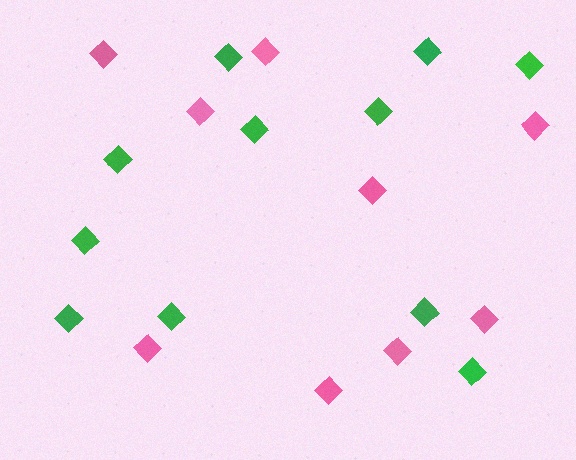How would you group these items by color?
There are 2 groups: one group of green diamonds (11) and one group of pink diamonds (9).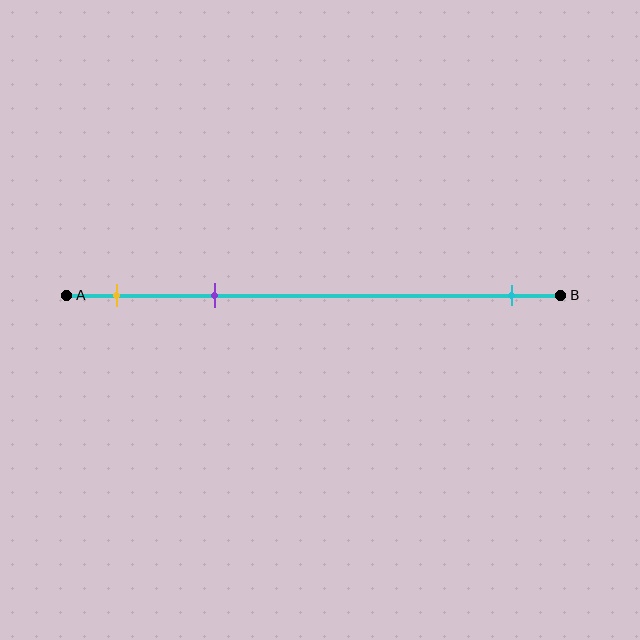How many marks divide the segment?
There are 3 marks dividing the segment.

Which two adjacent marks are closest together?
The yellow and purple marks are the closest adjacent pair.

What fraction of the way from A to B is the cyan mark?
The cyan mark is approximately 90% (0.9) of the way from A to B.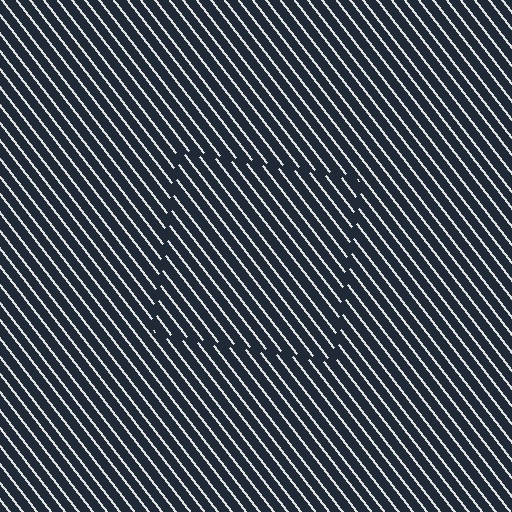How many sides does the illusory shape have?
4 sides — the line-ends trace a square.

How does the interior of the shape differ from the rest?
The interior of the shape contains the same grating, shifted by half a period — the contour is defined by the phase discontinuity where line-ends from the inner and outer gratings abut.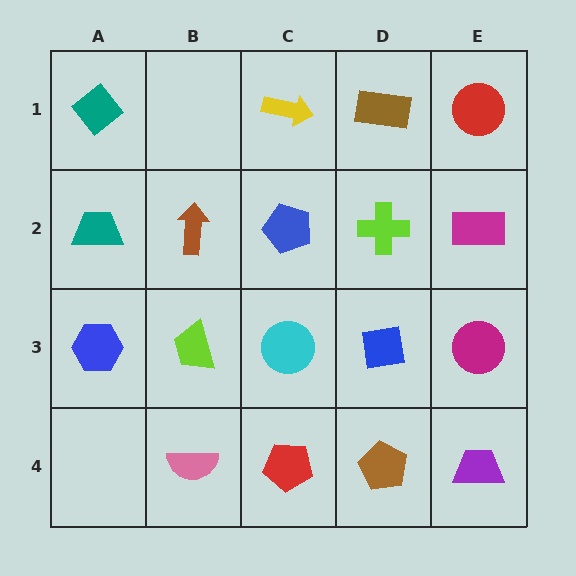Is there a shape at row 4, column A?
No, that cell is empty.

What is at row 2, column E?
A magenta rectangle.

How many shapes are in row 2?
5 shapes.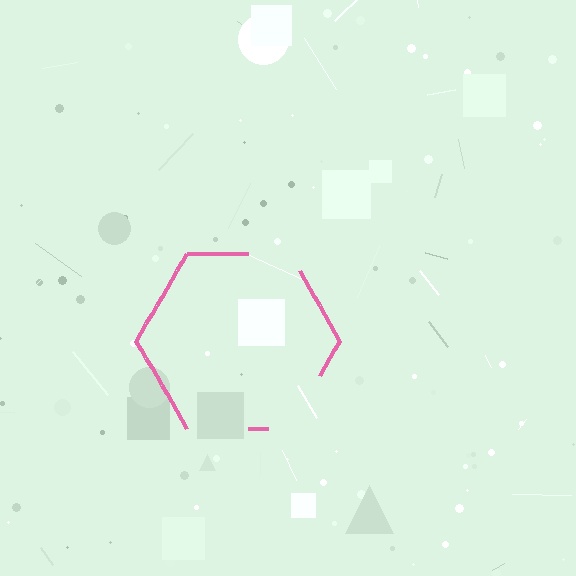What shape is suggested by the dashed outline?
The dashed outline suggests a hexagon.